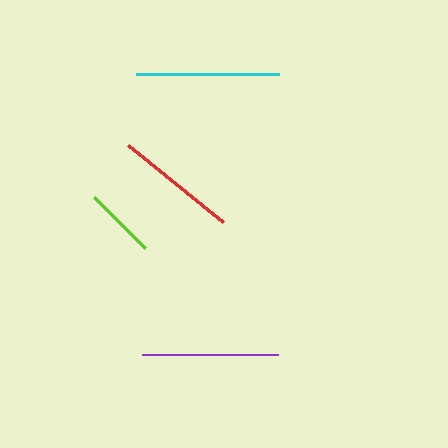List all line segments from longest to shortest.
From longest to shortest: cyan, purple, red, lime.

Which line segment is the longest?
The cyan line is the longest at approximately 143 pixels.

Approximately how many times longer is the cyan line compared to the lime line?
The cyan line is approximately 2.0 times the length of the lime line.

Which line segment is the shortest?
The lime line is the shortest at approximately 71 pixels.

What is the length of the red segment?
The red segment is approximately 122 pixels long.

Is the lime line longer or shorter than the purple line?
The purple line is longer than the lime line.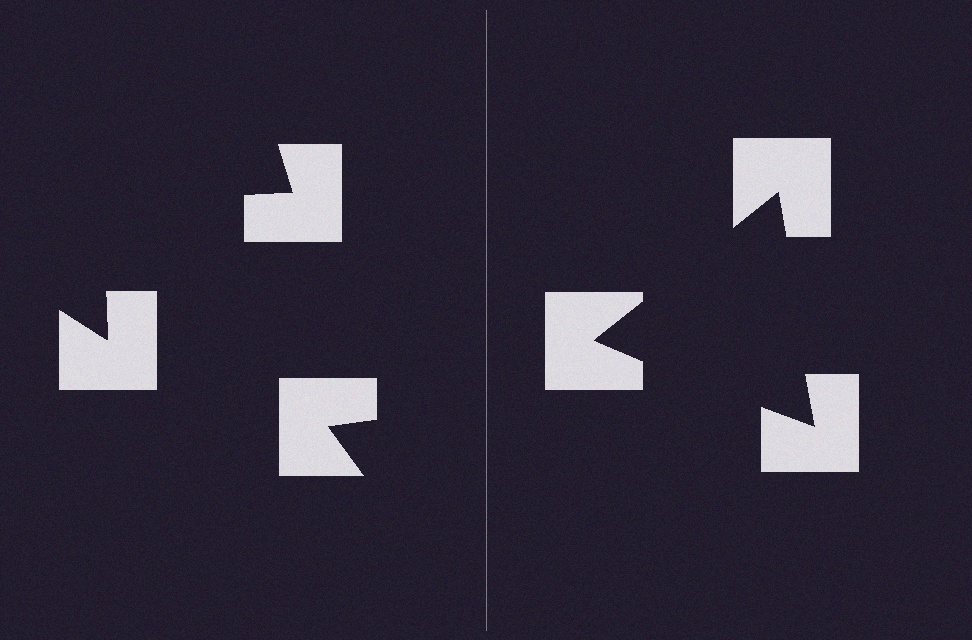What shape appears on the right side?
An illusory triangle.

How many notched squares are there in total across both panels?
6 — 3 on each side.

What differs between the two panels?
The notched squares are positioned identically on both sides; only the wedge orientations differ. On the right they align to a triangle; on the left they are misaligned.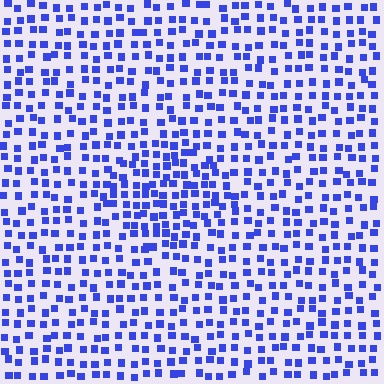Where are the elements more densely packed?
The elements are more densely packed inside the diamond boundary.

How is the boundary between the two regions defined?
The boundary is defined by a change in element density (approximately 1.6x ratio). All elements are the same color, size, and shape.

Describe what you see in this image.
The image contains small blue elements arranged at two different densities. A diamond-shaped region is visible where the elements are more densely packed than the surrounding area.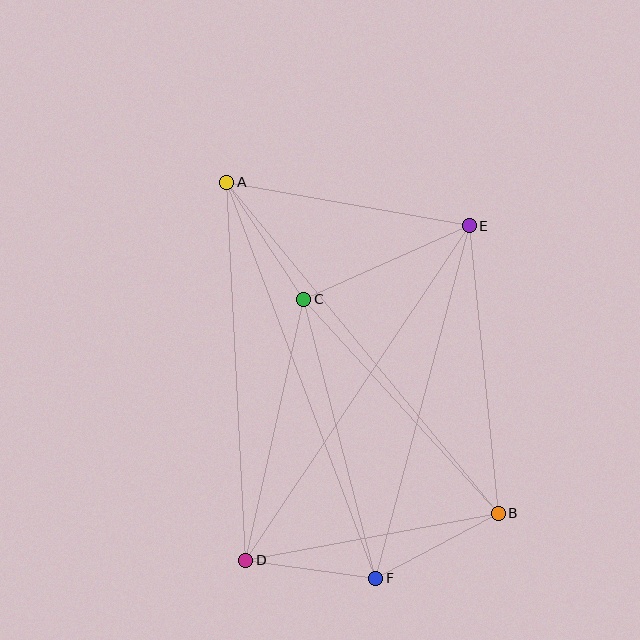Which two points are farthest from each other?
Points A and B are farthest from each other.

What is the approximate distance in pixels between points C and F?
The distance between C and F is approximately 288 pixels.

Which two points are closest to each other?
Points D and F are closest to each other.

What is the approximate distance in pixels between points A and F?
The distance between A and F is approximately 423 pixels.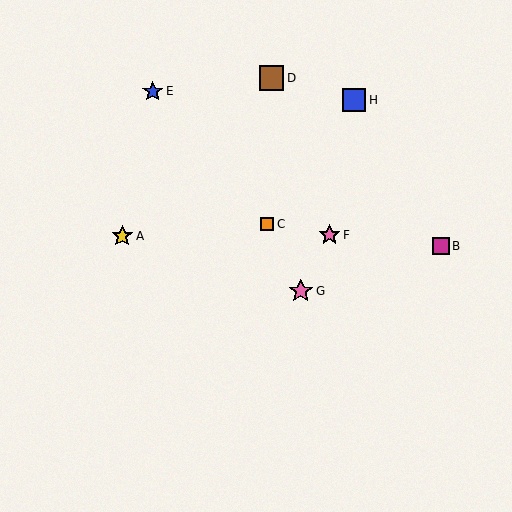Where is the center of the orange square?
The center of the orange square is at (267, 224).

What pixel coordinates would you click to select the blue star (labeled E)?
Click at (153, 92) to select the blue star E.